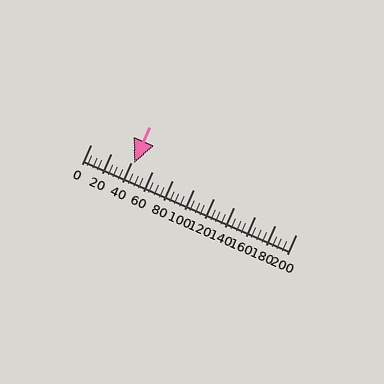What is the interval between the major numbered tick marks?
The major tick marks are spaced 20 units apart.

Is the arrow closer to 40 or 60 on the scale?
The arrow is closer to 40.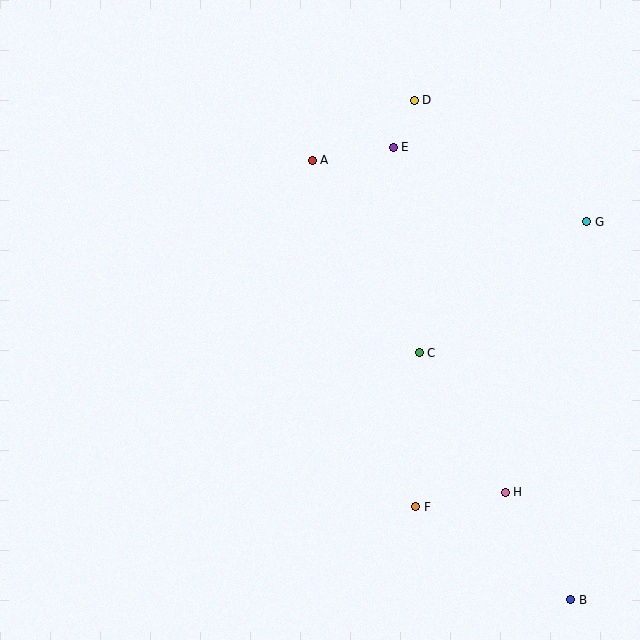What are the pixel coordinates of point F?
Point F is at (416, 507).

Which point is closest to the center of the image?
Point C at (419, 353) is closest to the center.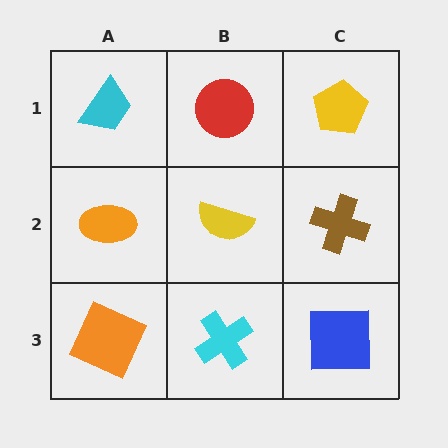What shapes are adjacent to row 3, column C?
A brown cross (row 2, column C), a cyan cross (row 3, column B).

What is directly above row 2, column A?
A cyan trapezoid.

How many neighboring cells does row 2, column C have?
3.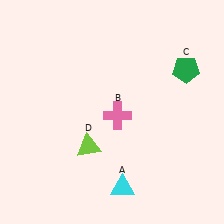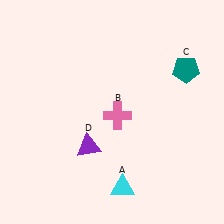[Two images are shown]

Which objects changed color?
C changed from green to teal. D changed from lime to purple.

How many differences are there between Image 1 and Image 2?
There are 2 differences between the two images.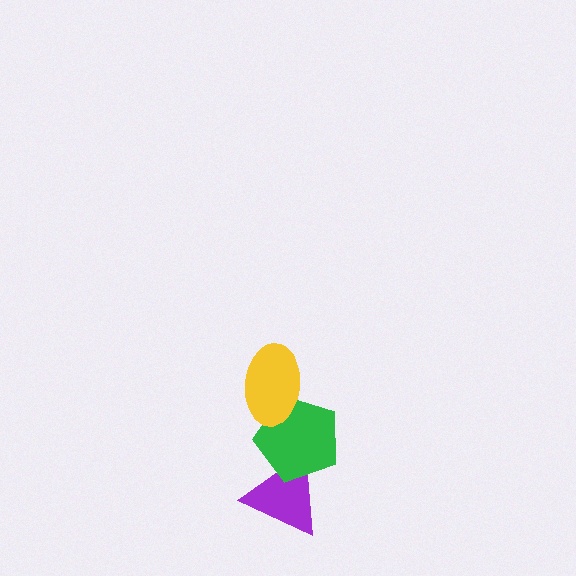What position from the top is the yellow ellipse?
The yellow ellipse is 1st from the top.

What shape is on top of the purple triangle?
The green pentagon is on top of the purple triangle.